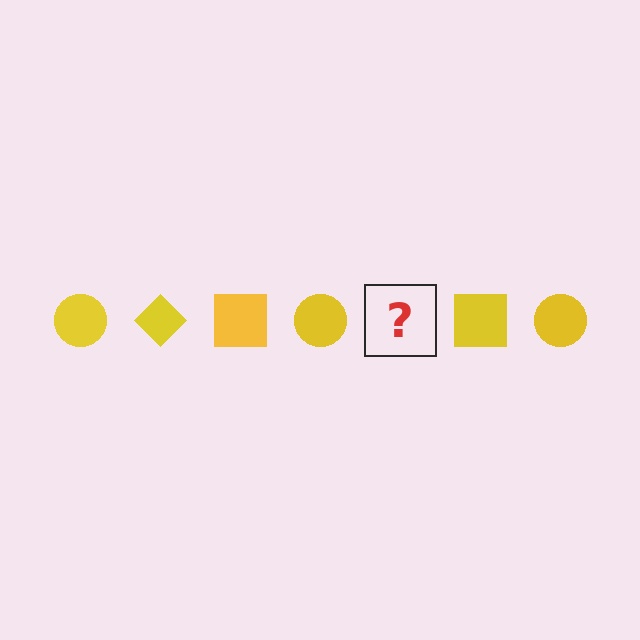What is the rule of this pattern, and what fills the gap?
The rule is that the pattern cycles through circle, diamond, square shapes in yellow. The gap should be filled with a yellow diamond.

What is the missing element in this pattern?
The missing element is a yellow diamond.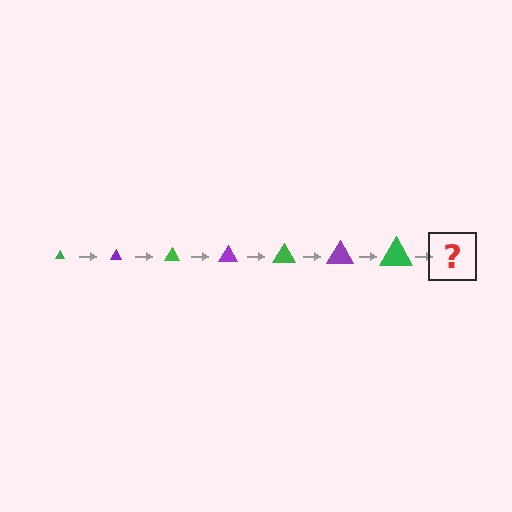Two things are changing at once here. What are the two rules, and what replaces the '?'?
The two rules are that the triangle grows larger each step and the color cycles through green and purple. The '?' should be a purple triangle, larger than the previous one.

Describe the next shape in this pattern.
It should be a purple triangle, larger than the previous one.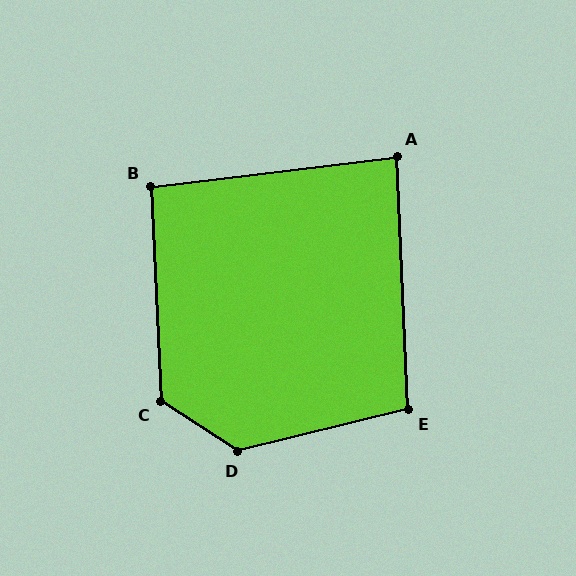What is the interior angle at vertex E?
Approximately 101 degrees (obtuse).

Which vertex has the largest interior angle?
D, at approximately 133 degrees.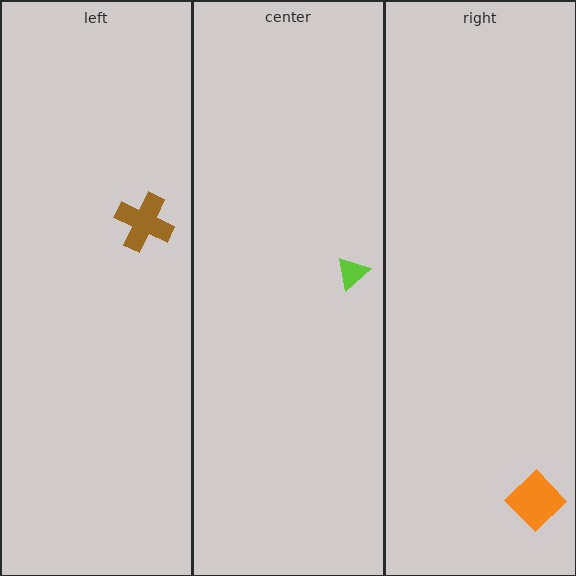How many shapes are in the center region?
1.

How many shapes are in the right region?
1.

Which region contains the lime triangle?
The center region.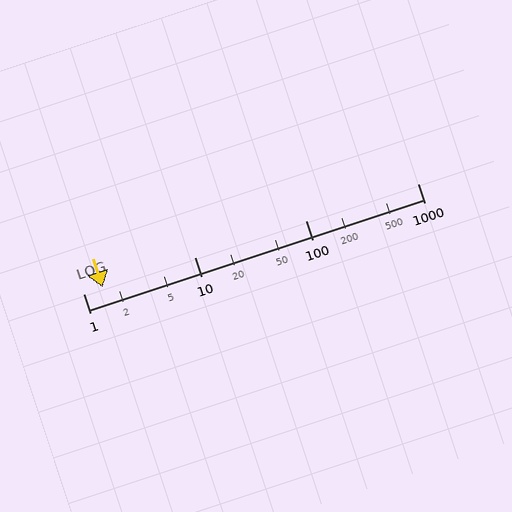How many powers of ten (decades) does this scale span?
The scale spans 3 decades, from 1 to 1000.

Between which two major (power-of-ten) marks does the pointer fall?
The pointer is between 1 and 10.